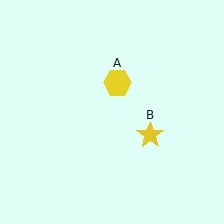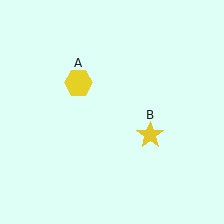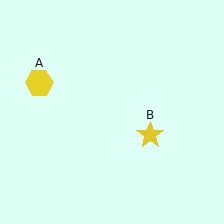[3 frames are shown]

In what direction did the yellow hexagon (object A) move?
The yellow hexagon (object A) moved left.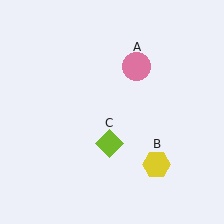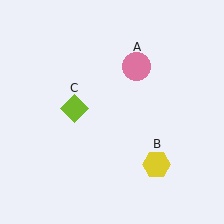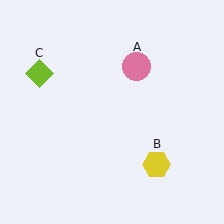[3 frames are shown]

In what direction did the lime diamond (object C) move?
The lime diamond (object C) moved up and to the left.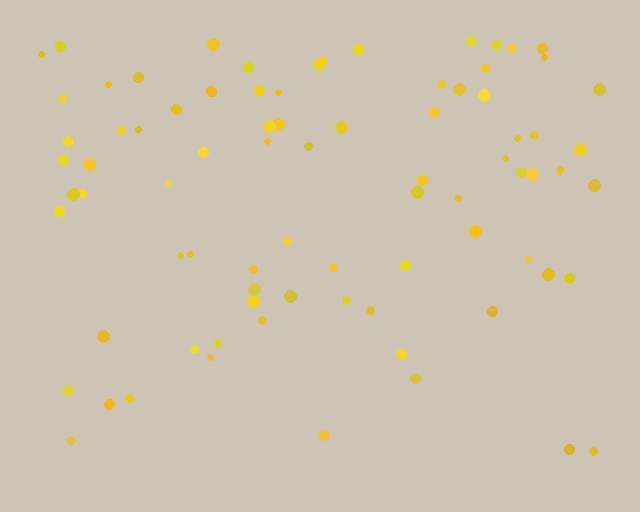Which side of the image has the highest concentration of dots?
The top.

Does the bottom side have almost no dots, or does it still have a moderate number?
Still a moderate number, just noticeably fewer than the top.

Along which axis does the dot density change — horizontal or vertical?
Vertical.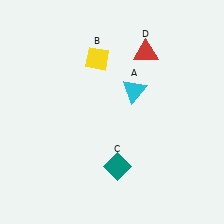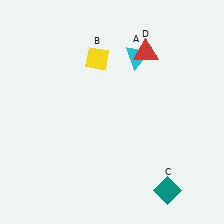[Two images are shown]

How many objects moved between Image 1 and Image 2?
2 objects moved between the two images.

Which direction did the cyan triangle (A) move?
The cyan triangle (A) moved up.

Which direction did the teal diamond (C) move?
The teal diamond (C) moved right.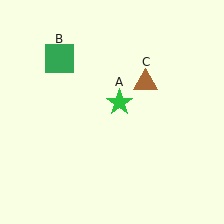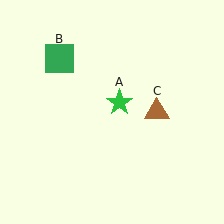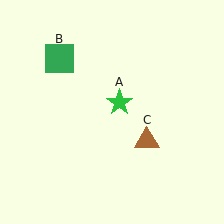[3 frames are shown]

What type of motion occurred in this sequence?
The brown triangle (object C) rotated clockwise around the center of the scene.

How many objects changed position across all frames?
1 object changed position: brown triangle (object C).